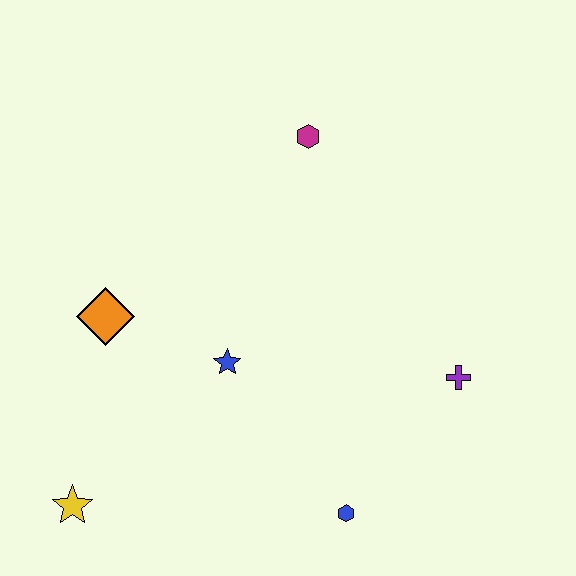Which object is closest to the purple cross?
The blue hexagon is closest to the purple cross.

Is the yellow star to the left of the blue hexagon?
Yes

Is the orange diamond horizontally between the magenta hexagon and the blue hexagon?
No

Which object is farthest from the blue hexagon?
The magenta hexagon is farthest from the blue hexagon.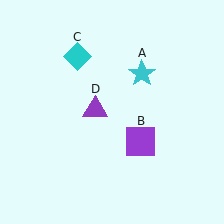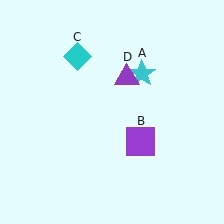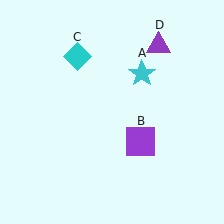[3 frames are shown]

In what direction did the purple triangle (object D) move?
The purple triangle (object D) moved up and to the right.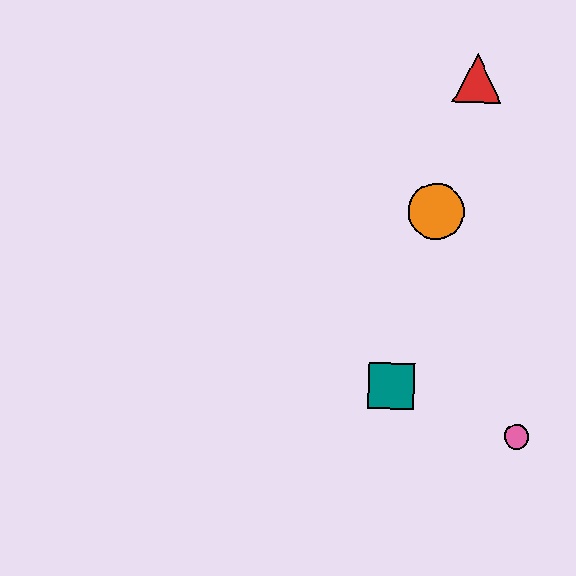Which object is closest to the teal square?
The pink circle is closest to the teal square.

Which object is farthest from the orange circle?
The pink circle is farthest from the orange circle.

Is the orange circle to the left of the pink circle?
Yes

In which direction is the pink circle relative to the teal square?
The pink circle is to the right of the teal square.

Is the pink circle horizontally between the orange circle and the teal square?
No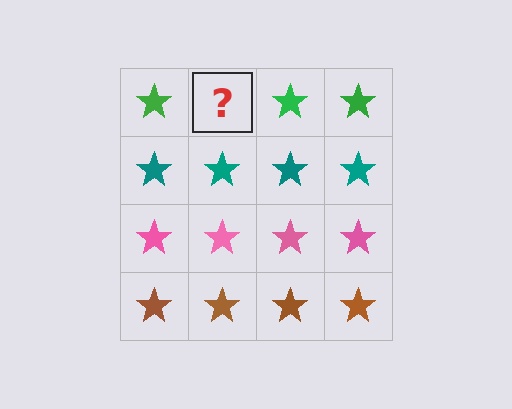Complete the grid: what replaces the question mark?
The question mark should be replaced with a green star.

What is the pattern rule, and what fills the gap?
The rule is that each row has a consistent color. The gap should be filled with a green star.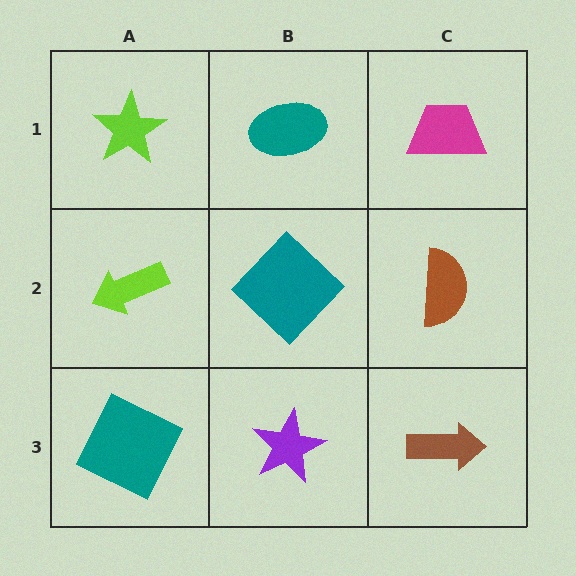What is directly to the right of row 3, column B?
A brown arrow.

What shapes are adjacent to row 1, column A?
A lime arrow (row 2, column A), a teal ellipse (row 1, column B).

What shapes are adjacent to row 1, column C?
A brown semicircle (row 2, column C), a teal ellipse (row 1, column B).